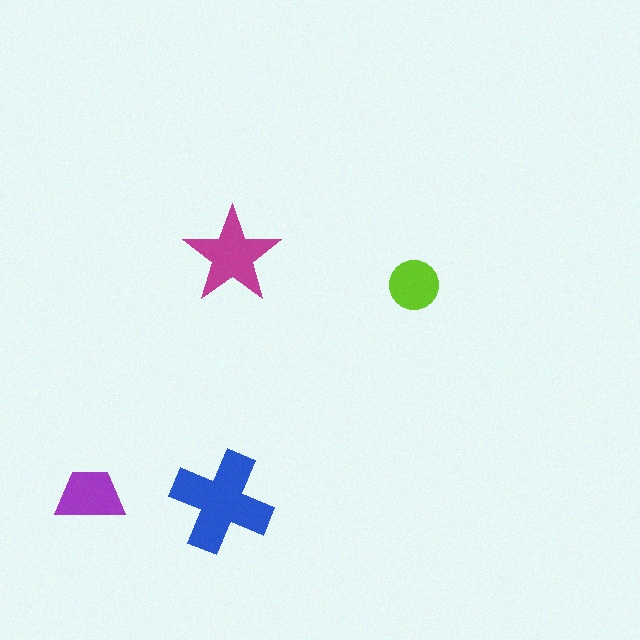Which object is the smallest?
The lime circle.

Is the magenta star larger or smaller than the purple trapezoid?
Larger.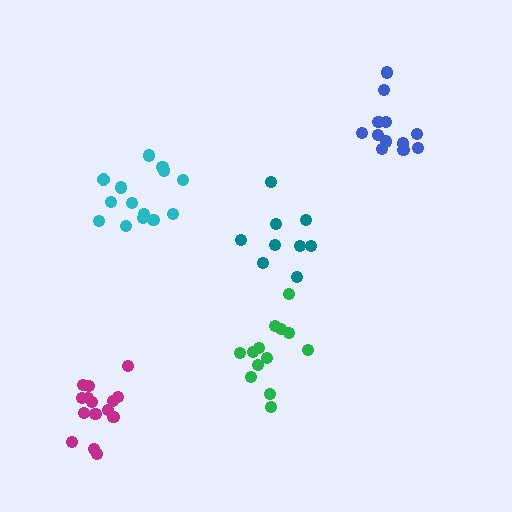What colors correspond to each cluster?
The clusters are colored: blue, teal, cyan, magenta, green.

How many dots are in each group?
Group 1: 12 dots, Group 2: 9 dots, Group 3: 14 dots, Group 4: 15 dots, Group 5: 13 dots (63 total).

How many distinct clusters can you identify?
There are 5 distinct clusters.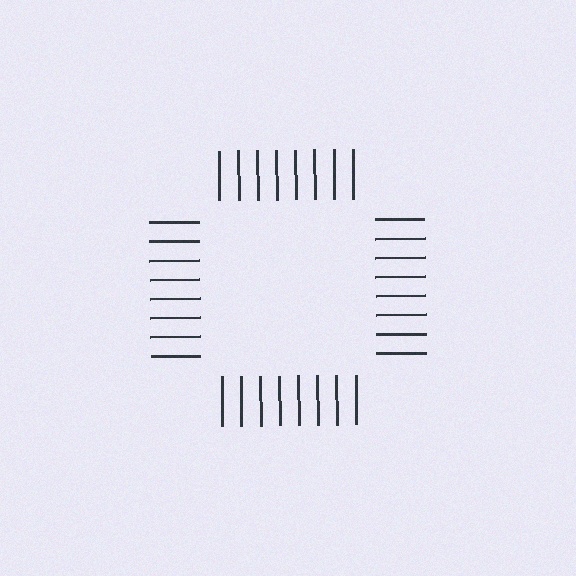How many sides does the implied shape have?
4 sides — the line-ends trace a square.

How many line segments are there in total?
32 — 8 along each of the 4 edges.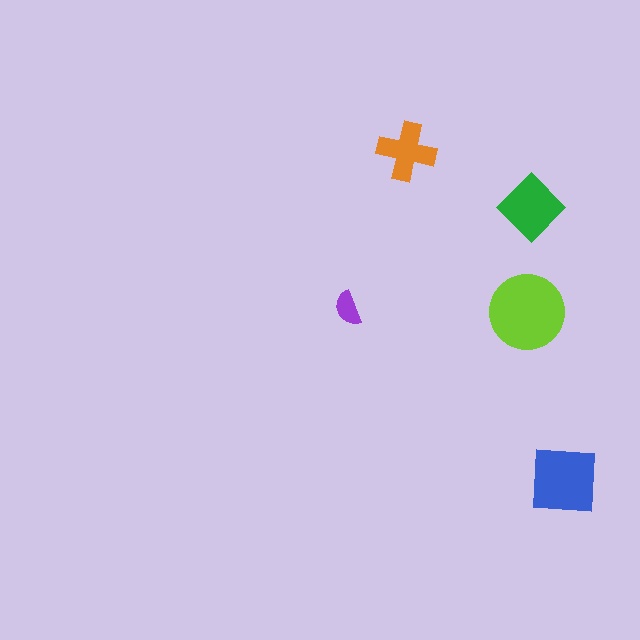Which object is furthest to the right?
The blue square is rightmost.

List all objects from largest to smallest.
The lime circle, the blue square, the green diamond, the orange cross, the purple semicircle.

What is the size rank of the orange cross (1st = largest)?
4th.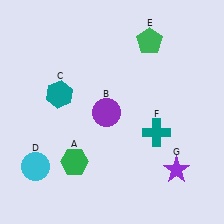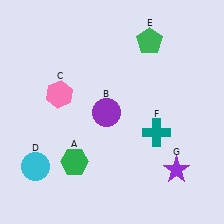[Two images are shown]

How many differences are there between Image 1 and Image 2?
There is 1 difference between the two images.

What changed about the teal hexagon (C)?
In Image 1, C is teal. In Image 2, it changed to pink.